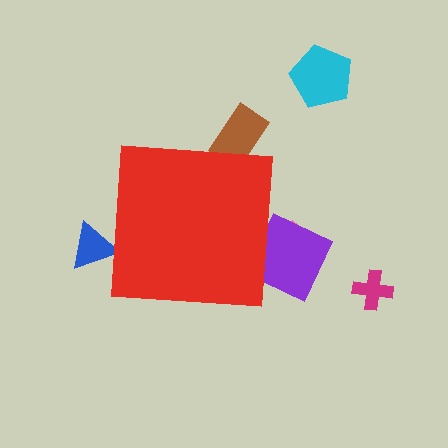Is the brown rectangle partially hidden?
Yes, the brown rectangle is partially hidden behind the red square.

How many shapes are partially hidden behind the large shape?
4 shapes are partially hidden.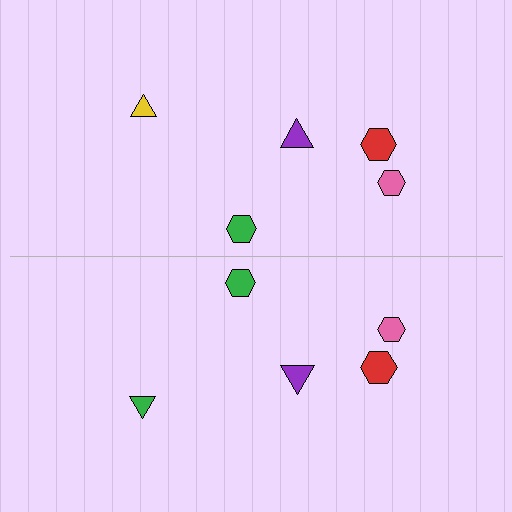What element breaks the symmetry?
The green triangle on the bottom side breaks the symmetry — its mirror counterpart is yellow.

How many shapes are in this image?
There are 10 shapes in this image.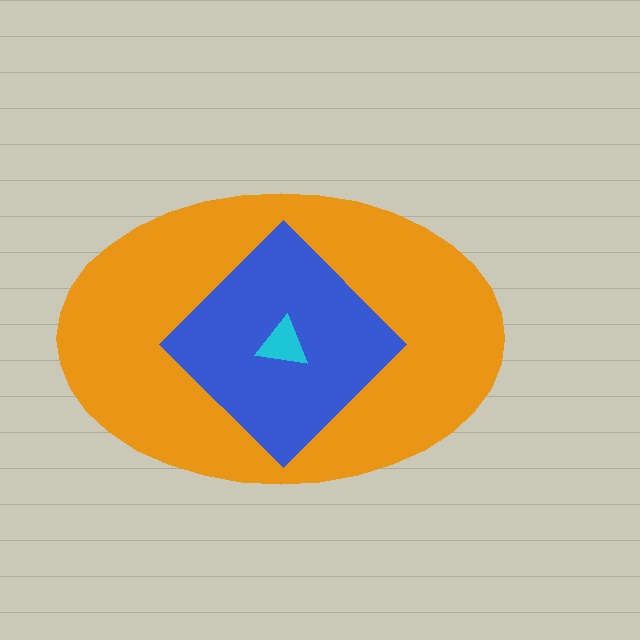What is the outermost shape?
The orange ellipse.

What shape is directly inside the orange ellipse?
The blue diamond.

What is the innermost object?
The cyan triangle.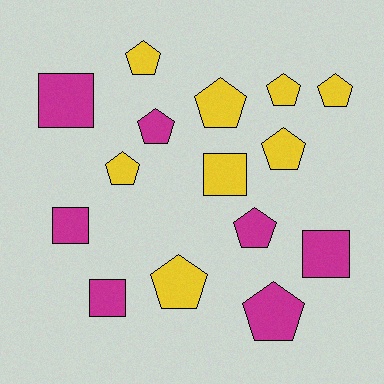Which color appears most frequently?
Yellow, with 8 objects.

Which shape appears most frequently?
Pentagon, with 10 objects.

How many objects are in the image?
There are 15 objects.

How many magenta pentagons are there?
There are 3 magenta pentagons.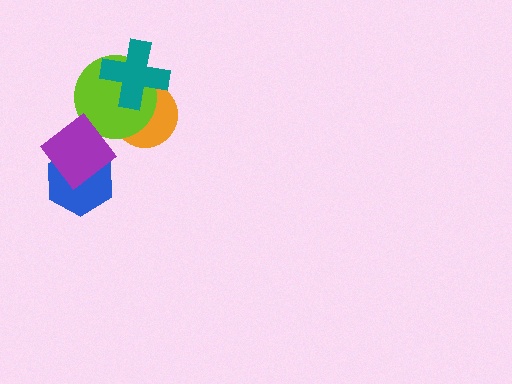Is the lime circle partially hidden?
Yes, it is partially covered by another shape.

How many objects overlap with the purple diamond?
2 objects overlap with the purple diamond.